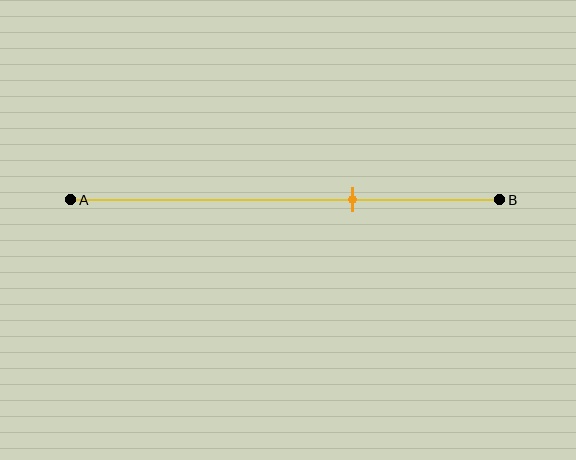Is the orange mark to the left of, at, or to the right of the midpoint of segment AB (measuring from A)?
The orange mark is to the right of the midpoint of segment AB.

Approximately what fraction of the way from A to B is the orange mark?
The orange mark is approximately 65% of the way from A to B.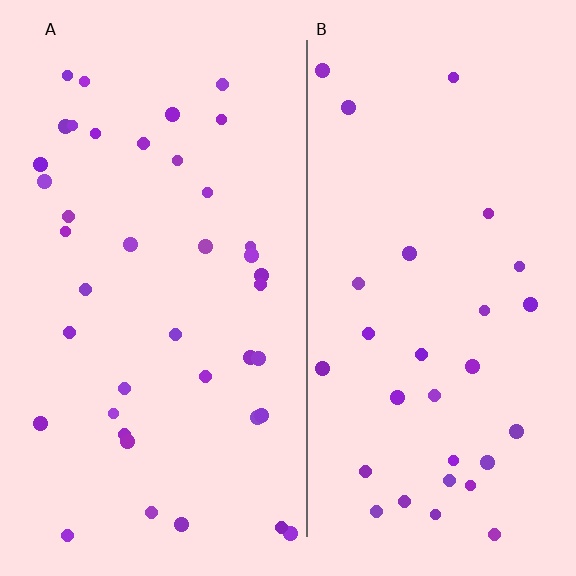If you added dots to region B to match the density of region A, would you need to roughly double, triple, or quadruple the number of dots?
Approximately double.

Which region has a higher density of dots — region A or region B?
A (the left).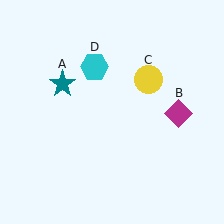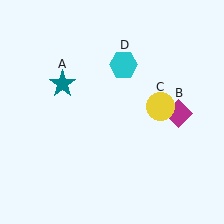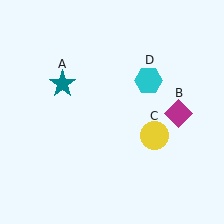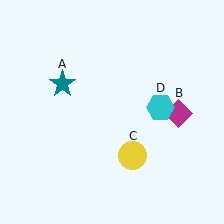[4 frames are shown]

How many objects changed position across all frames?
2 objects changed position: yellow circle (object C), cyan hexagon (object D).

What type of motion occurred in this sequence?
The yellow circle (object C), cyan hexagon (object D) rotated clockwise around the center of the scene.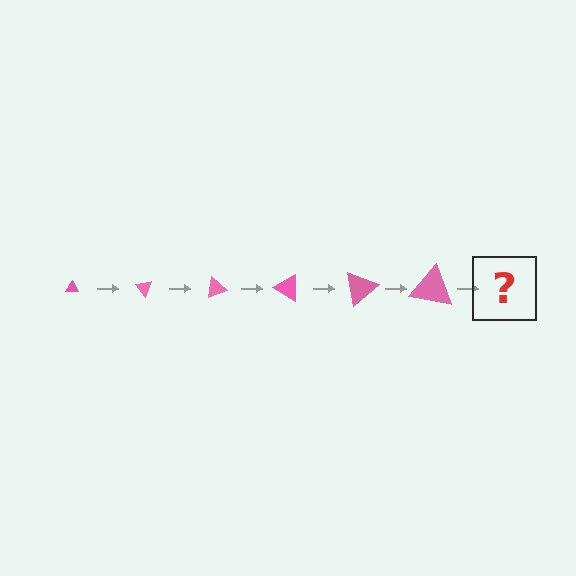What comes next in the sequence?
The next element should be a triangle, larger than the previous one and rotated 300 degrees from the start.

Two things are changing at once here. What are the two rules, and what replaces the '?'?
The two rules are that the triangle grows larger each step and it rotates 50 degrees each step. The '?' should be a triangle, larger than the previous one and rotated 300 degrees from the start.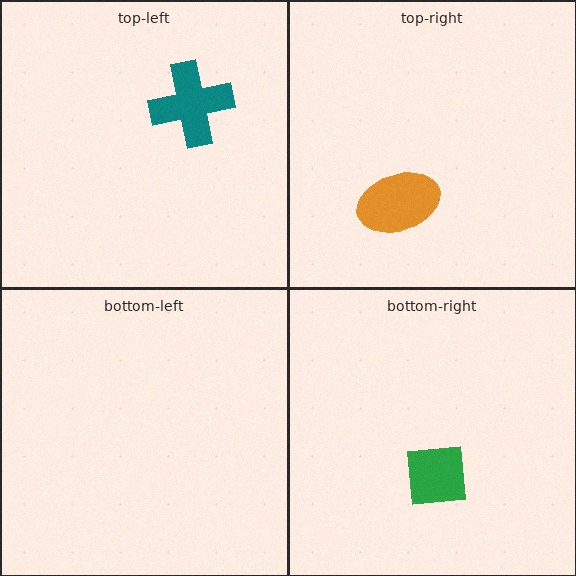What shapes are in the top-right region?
The orange ellipse.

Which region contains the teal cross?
The top-left region.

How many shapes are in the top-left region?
1.